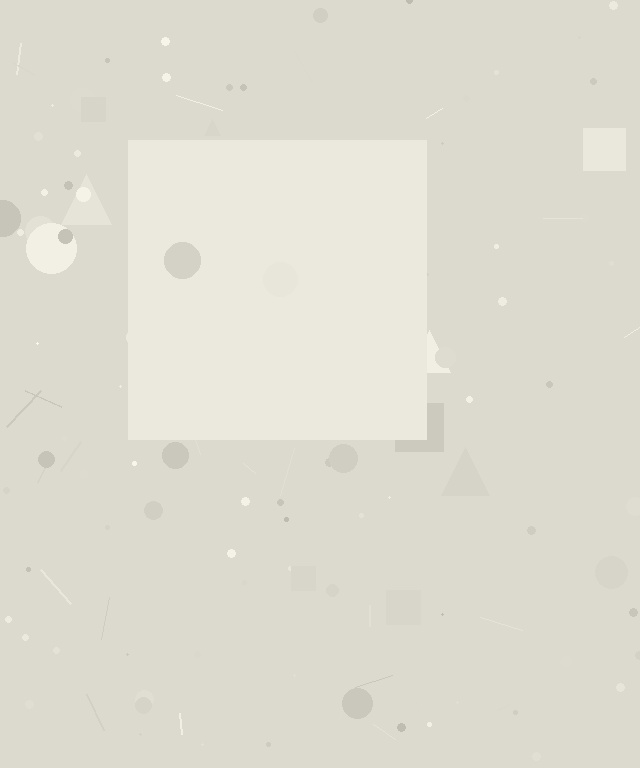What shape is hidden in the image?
A square is hidden in the image.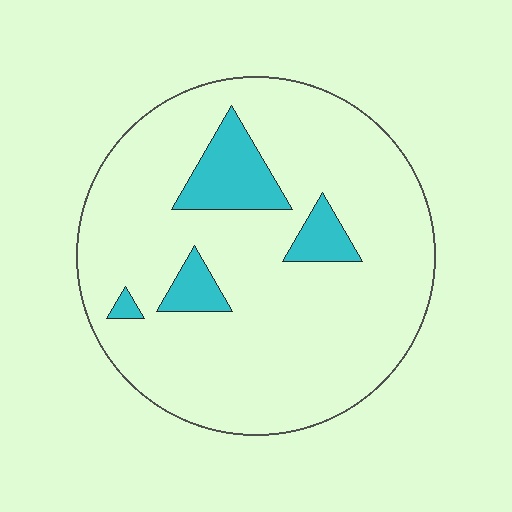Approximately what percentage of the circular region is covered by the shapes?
Approximately 10%.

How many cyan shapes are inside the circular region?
4.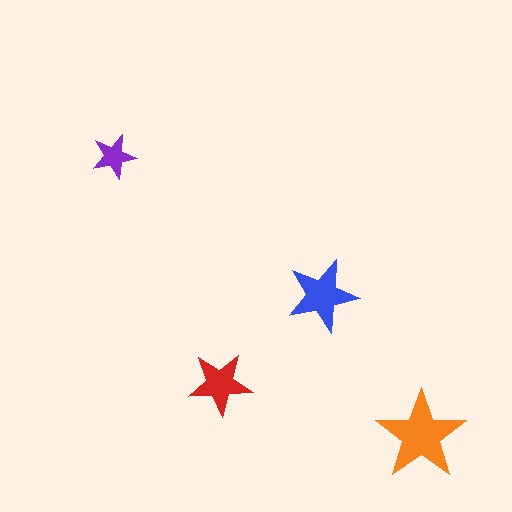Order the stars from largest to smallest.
the orange one, the blue one, the red one, the purple one.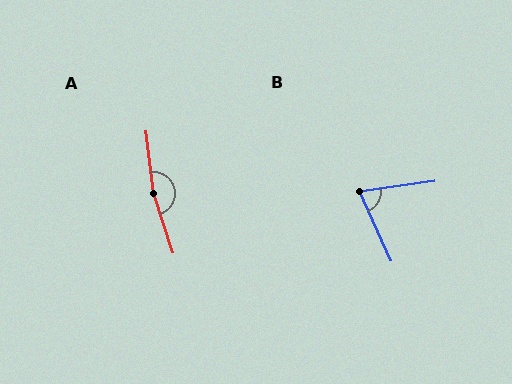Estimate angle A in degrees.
Approximately 169 degrees.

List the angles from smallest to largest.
B (73°), A (169°).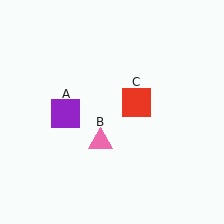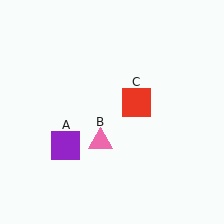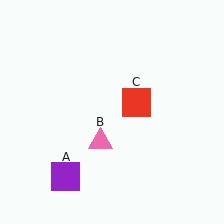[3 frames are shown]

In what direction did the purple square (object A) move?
The purple square (object A) moved down.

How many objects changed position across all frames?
1 object changed position: purple square (object A).